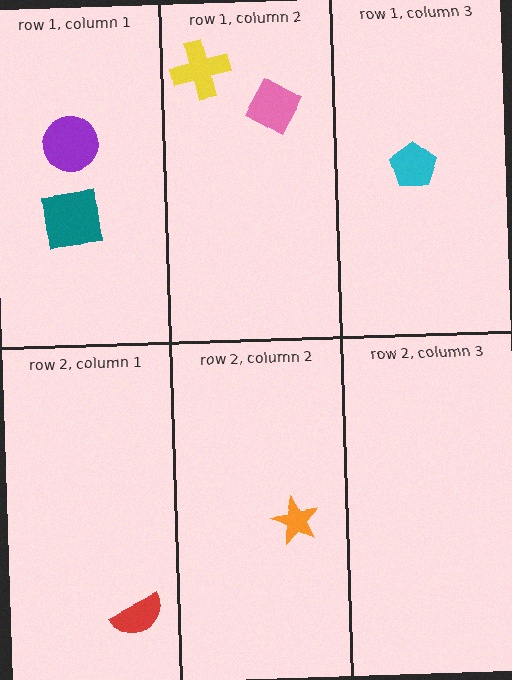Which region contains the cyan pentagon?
The row 1, column 3 region.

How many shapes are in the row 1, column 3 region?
1.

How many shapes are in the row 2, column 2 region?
1.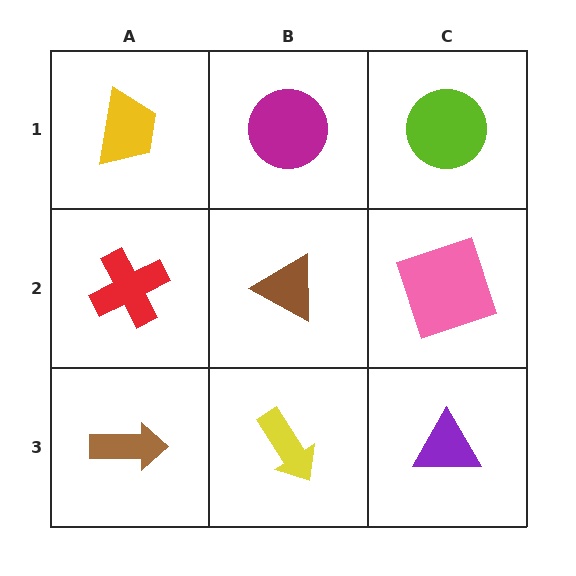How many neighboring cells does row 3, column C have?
2.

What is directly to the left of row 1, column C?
A magenta circle.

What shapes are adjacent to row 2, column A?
A yellow trapezoid (row 1, column A), a brown arrow (row 3, column A), a brown triangle (row 2, column B).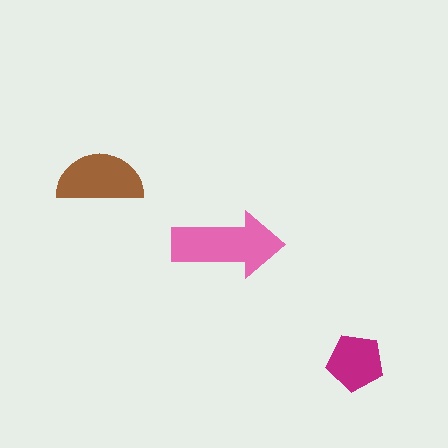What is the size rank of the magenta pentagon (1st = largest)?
3rd.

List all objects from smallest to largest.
The magenta pentagon, the brown semicircle, the pink arrow.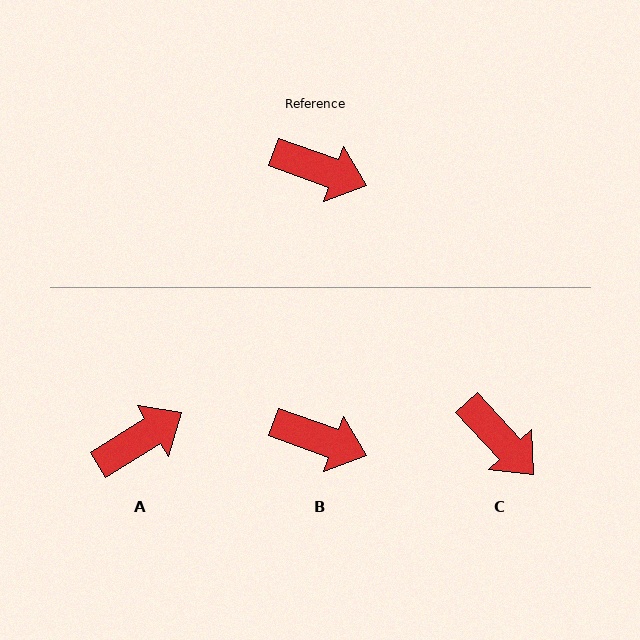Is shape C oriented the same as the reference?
No, it is off by about 27 degrees.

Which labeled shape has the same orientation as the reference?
B.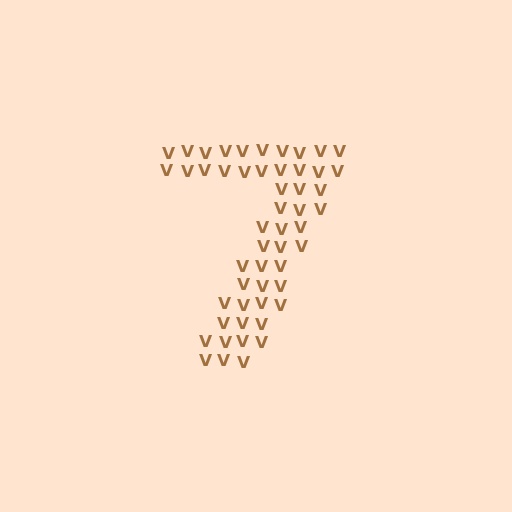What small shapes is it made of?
It is made of small letter V's.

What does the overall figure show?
The overall figure shows the digit 7.